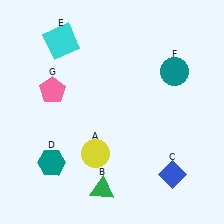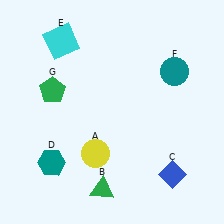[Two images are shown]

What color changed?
The pentagon (G) changed from pink in Image 1 to green in Image 2.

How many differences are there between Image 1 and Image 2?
There is 1 difference between the two images.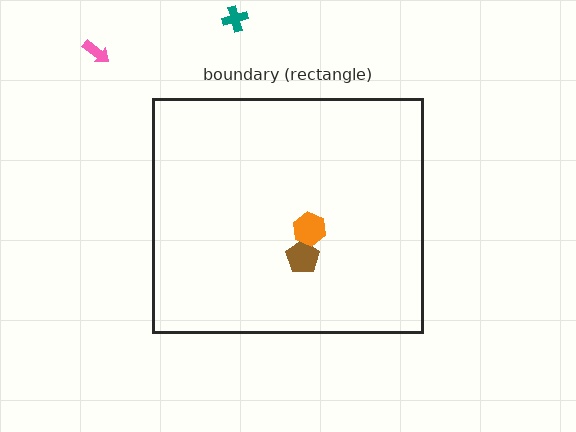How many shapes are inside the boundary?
2 inside, 2 outside.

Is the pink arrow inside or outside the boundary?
Outside.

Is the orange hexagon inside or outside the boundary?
Inside.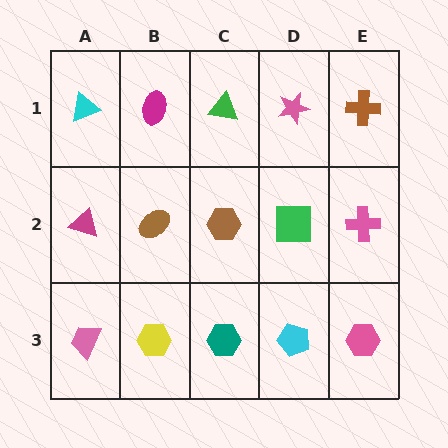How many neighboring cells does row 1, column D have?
3.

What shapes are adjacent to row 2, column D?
A pink star (row 1, column D), a cyan pentagon (row 3, column D), a brown hexagon (row 2, column C), a pink cross (row 2, column E).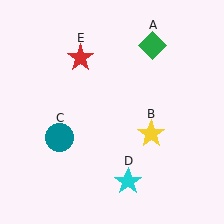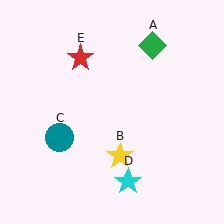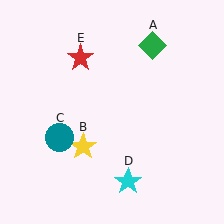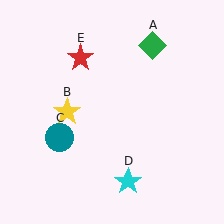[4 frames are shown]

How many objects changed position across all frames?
1 object changed position: yellow star (object B).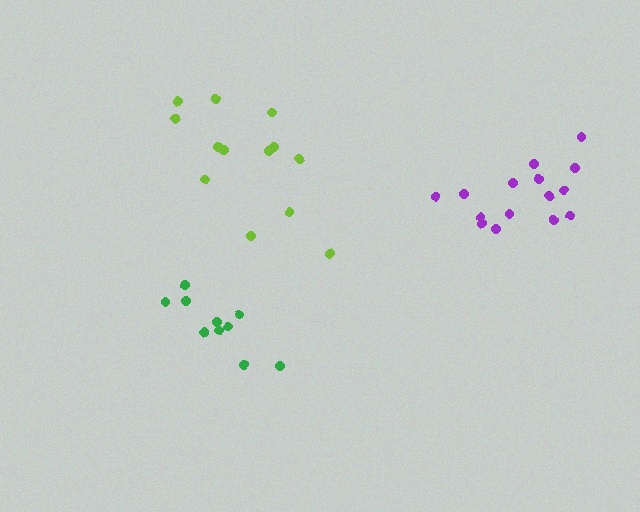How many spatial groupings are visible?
There are 3 spatial groupings.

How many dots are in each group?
Group 1: 13 dots, Group 2: 15 dots, Group 3: 10 dots (38 total).